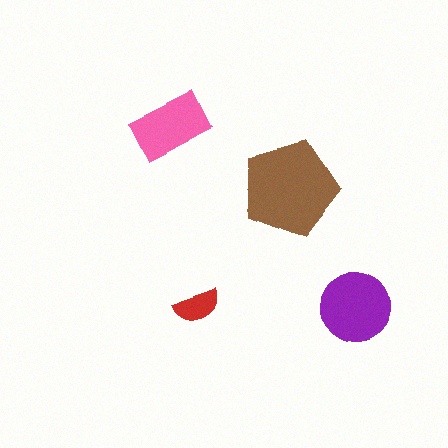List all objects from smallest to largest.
The red semicircle, the pink rectangle, the purple circle, the brown pentagon.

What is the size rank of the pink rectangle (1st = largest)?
3rd.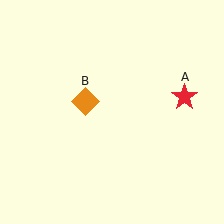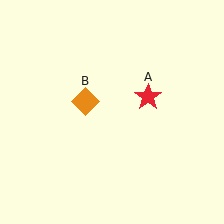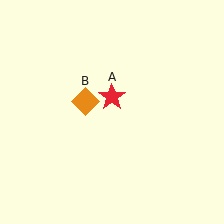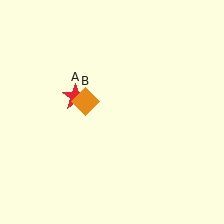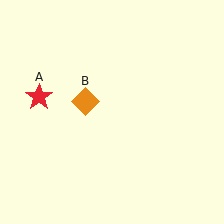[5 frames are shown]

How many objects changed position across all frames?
1 object changed position: red star (object A).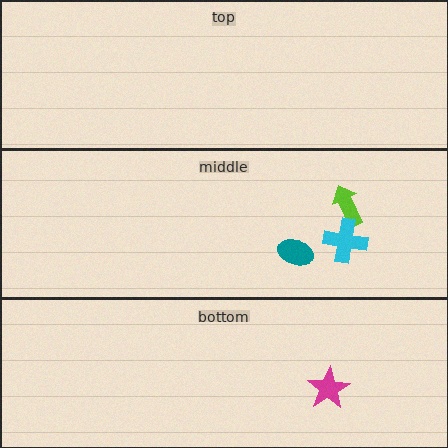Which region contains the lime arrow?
The middle region.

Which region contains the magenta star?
The bottom region.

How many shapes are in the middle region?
3.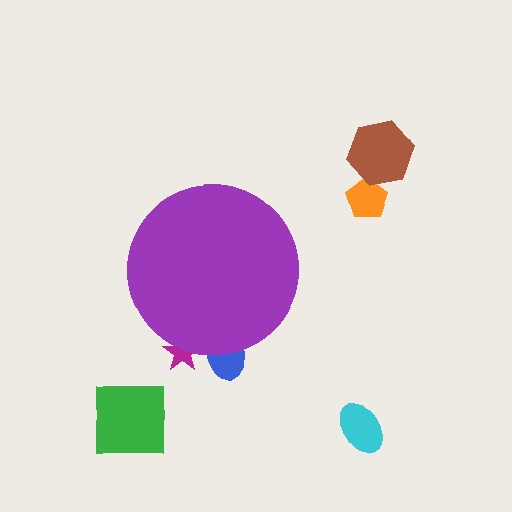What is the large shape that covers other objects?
A purple circle.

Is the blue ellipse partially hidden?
Yes, the blue ellipse is partially hidden behind the purple circle.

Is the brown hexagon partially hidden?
No, the brown hexagon is fully visible.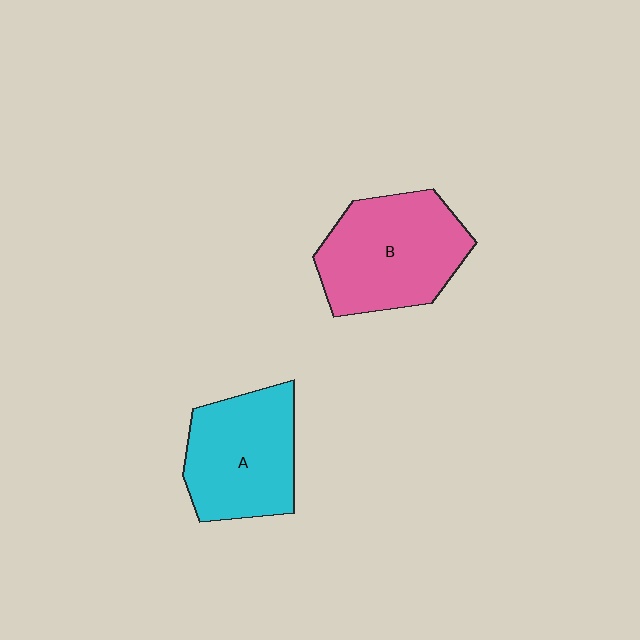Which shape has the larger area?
Shape B (pink).